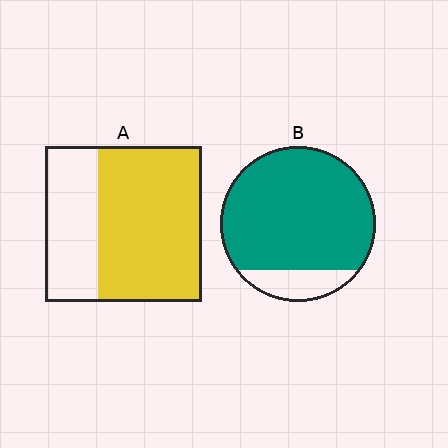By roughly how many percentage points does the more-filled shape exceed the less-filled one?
By roughly 20 percentage points (B over A).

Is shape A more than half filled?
Yes.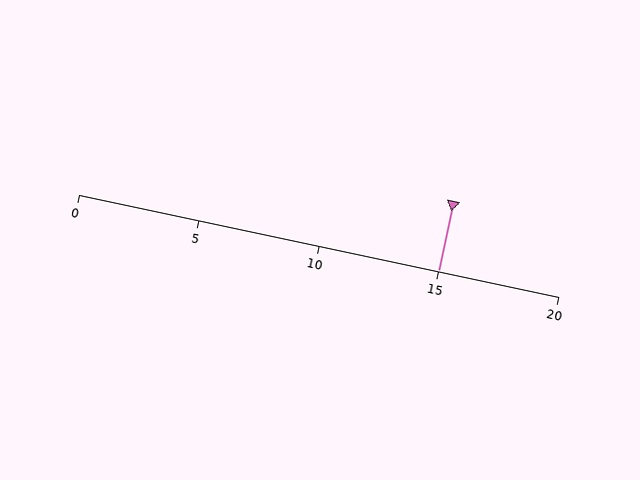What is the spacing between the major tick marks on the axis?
The major ticks are spaced 5 apart.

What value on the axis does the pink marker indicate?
The marker indicates approximately 15.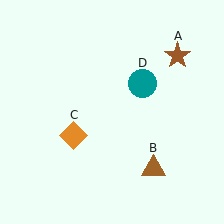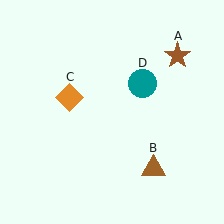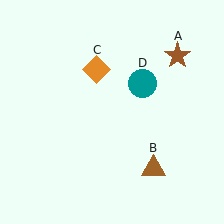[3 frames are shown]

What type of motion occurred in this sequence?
The orange diamond (object C) rotated clockwise around the center of the scene.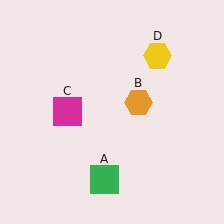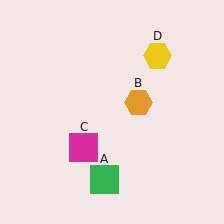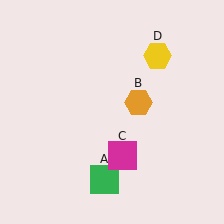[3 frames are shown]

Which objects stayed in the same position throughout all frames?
Green square (object A) and orange hexagon (object B) and yellow hexagon (object D) remained stationary.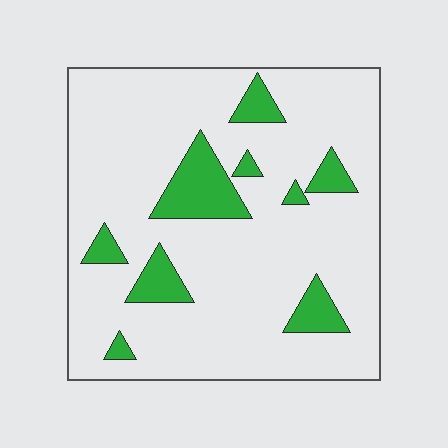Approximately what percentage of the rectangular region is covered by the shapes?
Approximately 15%.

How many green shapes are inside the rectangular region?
9.